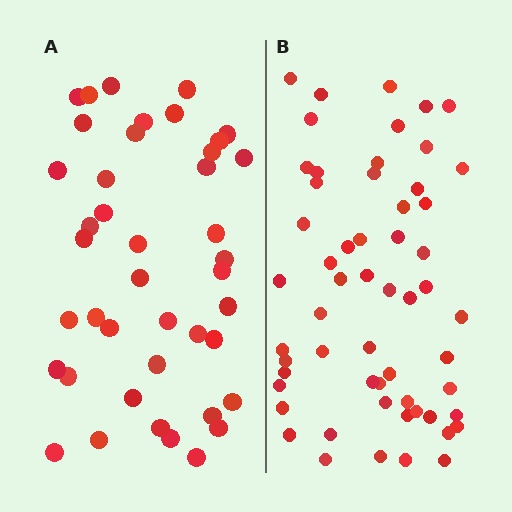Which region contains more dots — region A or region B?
Region B (the right region) has more dots.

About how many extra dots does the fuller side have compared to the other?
Region B has approximately 15 more dots than region A.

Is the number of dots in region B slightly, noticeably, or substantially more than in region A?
Region B has noticeably more, but not dramatically so. The ratio is roughly 1.4 to 1.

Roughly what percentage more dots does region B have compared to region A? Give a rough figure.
About 35% more.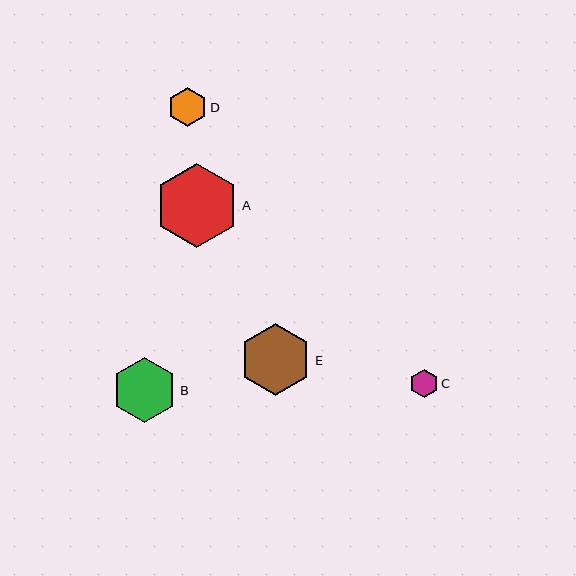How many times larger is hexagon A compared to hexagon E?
Hexagon A is approximately 1.2 times the size of hexagon E.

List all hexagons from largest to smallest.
From largest to smallest: A, E, B, D, C.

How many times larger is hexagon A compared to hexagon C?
Hexagon A is approximately 3.0 times the size of hexagon C.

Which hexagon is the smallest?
Hexagon C is the smallest with a size of approximately 28 pixels.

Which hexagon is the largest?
Hexagon A is the largest with a size of approximately 84 pixels.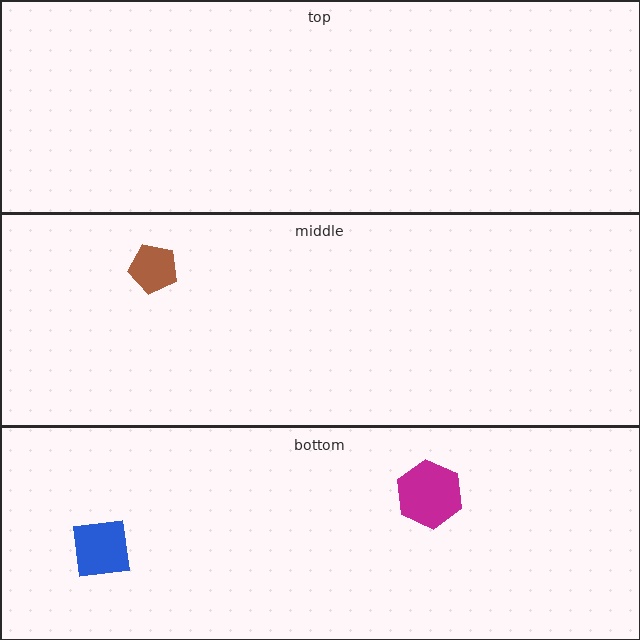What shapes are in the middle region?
The brown pentagon.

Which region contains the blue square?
The bottom region.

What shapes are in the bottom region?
The blue square, the magenta hexagon.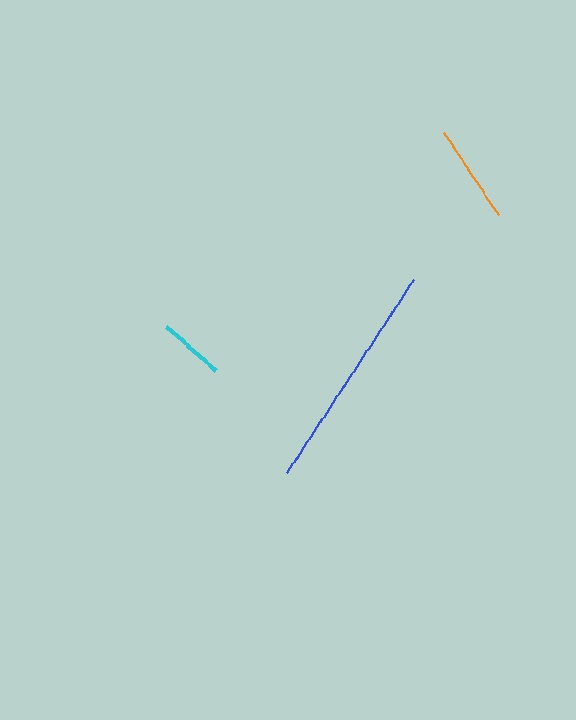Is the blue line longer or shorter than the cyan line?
The blue line is longer than the cyan line.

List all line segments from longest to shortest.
From longest to shortest: blue, orange, cyan.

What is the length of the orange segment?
The orange segment is approximately 98 pixels long.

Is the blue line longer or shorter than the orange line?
The blue line is longer than the orange line.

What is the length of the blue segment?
The blue segment is approximately 231 pixels long.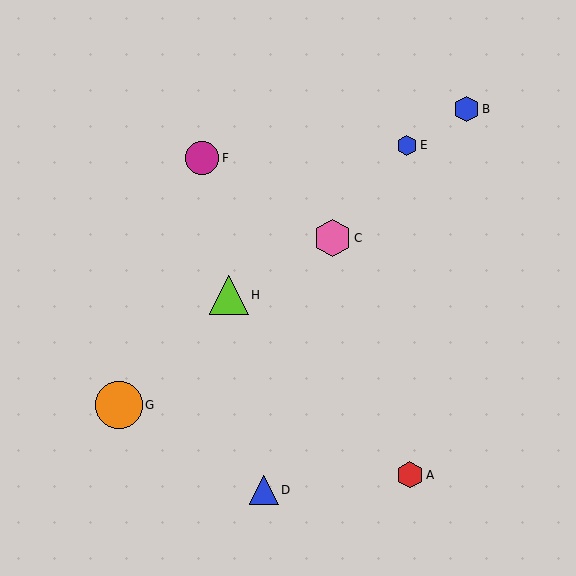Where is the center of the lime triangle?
The center of the lime triangle is at (229, 295).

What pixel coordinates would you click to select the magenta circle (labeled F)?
Click at (202, 158) to select the magenta circle F.